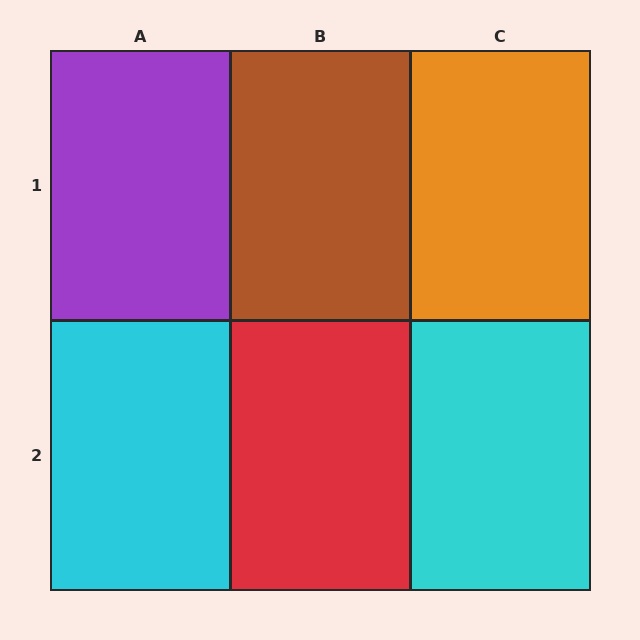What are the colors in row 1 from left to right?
Purple, brown, orange.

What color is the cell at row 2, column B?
Red.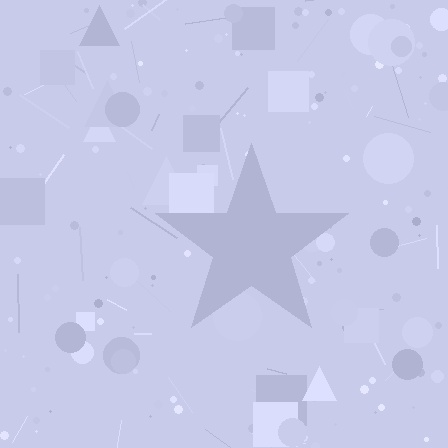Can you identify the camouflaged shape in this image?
The camouflaged shape is a star.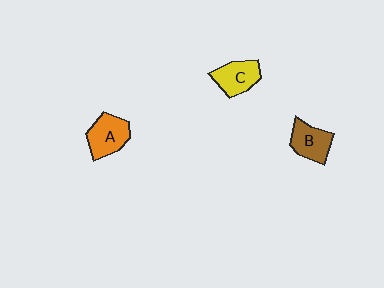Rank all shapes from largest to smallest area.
From largest to smallest: A (orange), C (yellow), B (brown).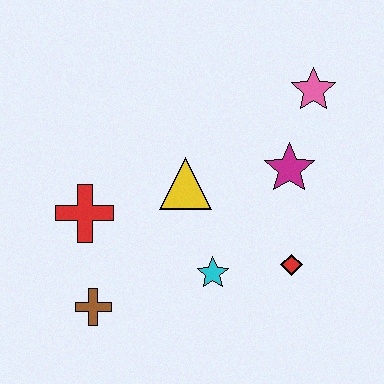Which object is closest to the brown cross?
The red cross is closest to the brown cross.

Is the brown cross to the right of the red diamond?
No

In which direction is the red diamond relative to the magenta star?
The red diamond is below the magenta star.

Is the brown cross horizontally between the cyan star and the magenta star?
No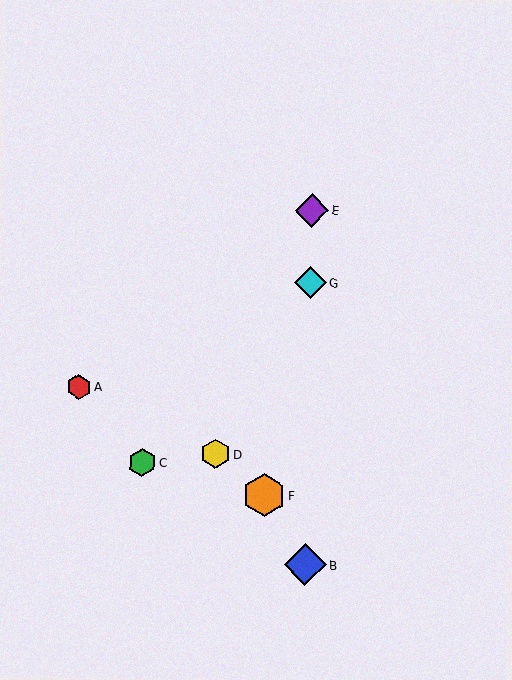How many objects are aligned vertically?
3 objects (B, E, G) are aligned vertically.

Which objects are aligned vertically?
Objects B, E, G are aligned vertically.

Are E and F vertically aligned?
No, E is at x≈312 and F is at x≈264.